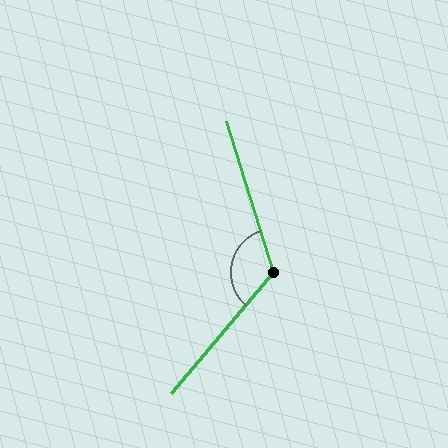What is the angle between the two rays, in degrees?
Approximately 122 degrees.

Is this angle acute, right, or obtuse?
It is obtuse.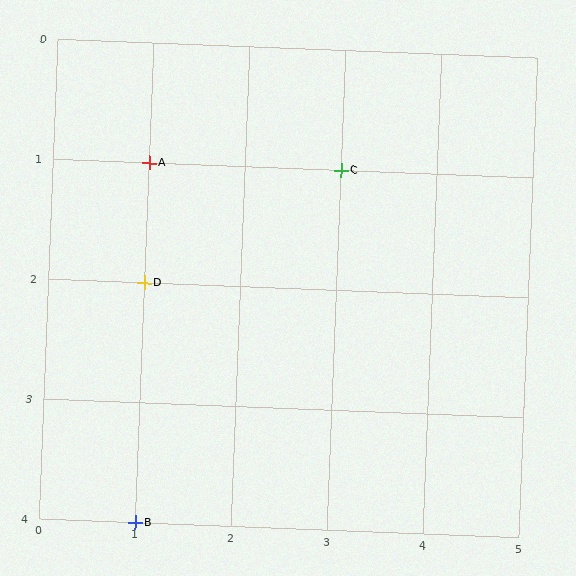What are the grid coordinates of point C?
Point C is at grid coordinates (3, 1).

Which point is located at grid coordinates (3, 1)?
Point C is at (3, 1).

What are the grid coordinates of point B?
Point B is at grid coordinates (1, 4).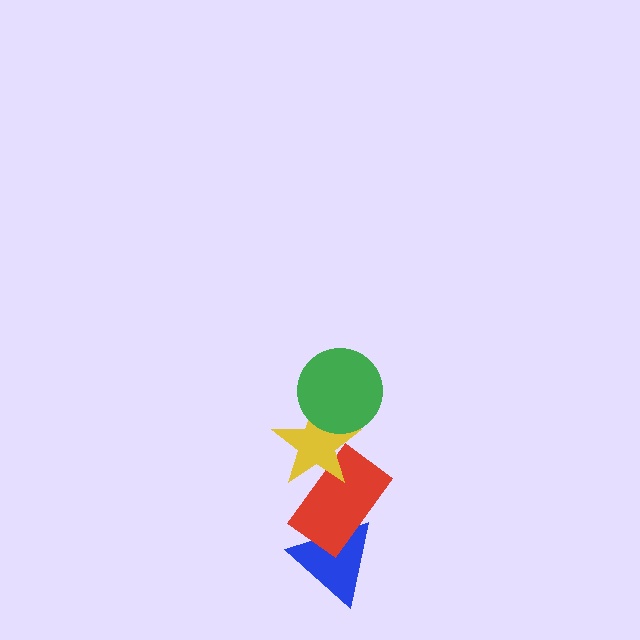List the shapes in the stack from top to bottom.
From top to bottom: the green circle, the yellow star, the red rectangle, the blue triangle.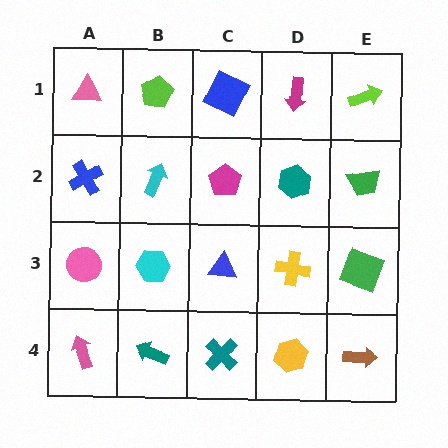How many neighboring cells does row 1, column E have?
2.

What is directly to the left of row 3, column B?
A pink circle.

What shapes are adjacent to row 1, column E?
A green trapezoid (row 2, column E), a magenta arrow (row 1, column D).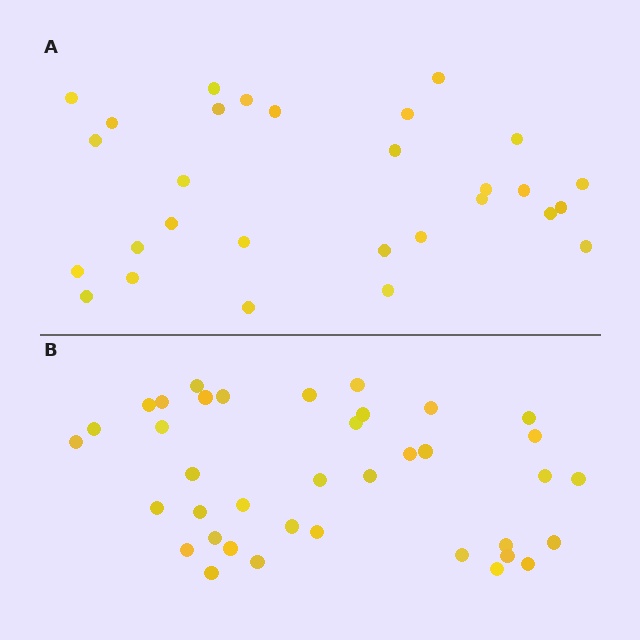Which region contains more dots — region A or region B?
Region B (the bottom region) has more dots.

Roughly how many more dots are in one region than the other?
Region B has roughly 8 or so more dots than region A.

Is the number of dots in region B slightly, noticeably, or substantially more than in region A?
Region B has noticeably more, but not dramatically so. The ratio is roughly 1.3 to 1.